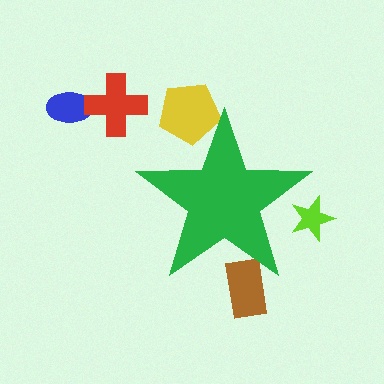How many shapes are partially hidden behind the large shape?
3 shapes are partially hidden.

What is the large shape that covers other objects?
A green star.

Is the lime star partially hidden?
Yes, the lime star is partially hidden behind the green star.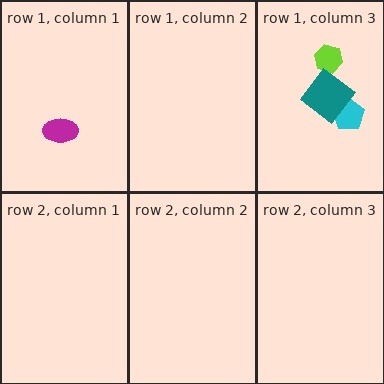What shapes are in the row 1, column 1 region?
The magenta ellipse.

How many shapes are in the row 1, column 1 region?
1.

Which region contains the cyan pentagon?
The row 1, column 3 region.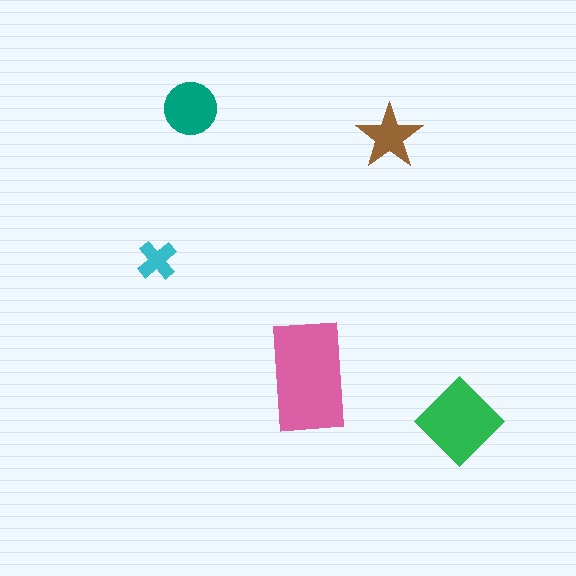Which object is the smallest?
The cyan cross.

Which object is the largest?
The pink rectangle.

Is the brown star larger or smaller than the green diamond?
Smaller.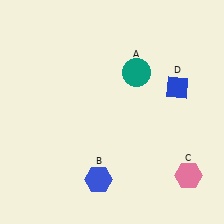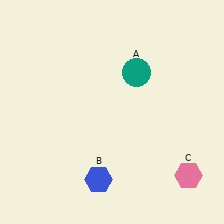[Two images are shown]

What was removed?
The blue diamond (D) was removed in Image 2.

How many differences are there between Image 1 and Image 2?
There is 1 difference between the two images.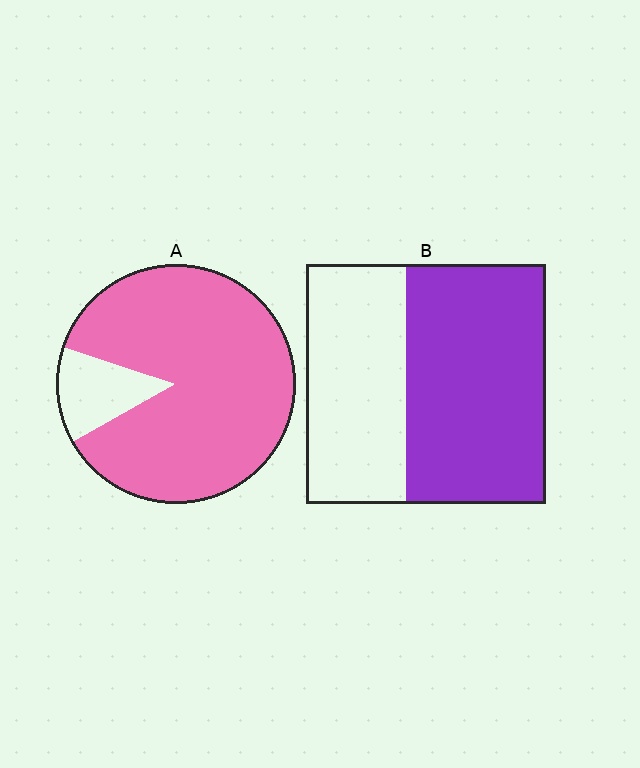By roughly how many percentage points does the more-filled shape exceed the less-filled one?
By roughly 30 percentage points (A over B).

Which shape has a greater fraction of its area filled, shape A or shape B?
Shape A.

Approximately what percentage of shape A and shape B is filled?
A is approximately 85% and B is approximately 60%.